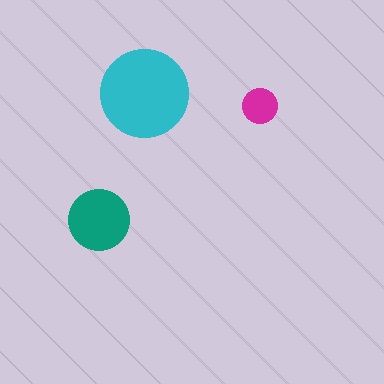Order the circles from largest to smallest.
the cyan one, the teal one, the magenta one.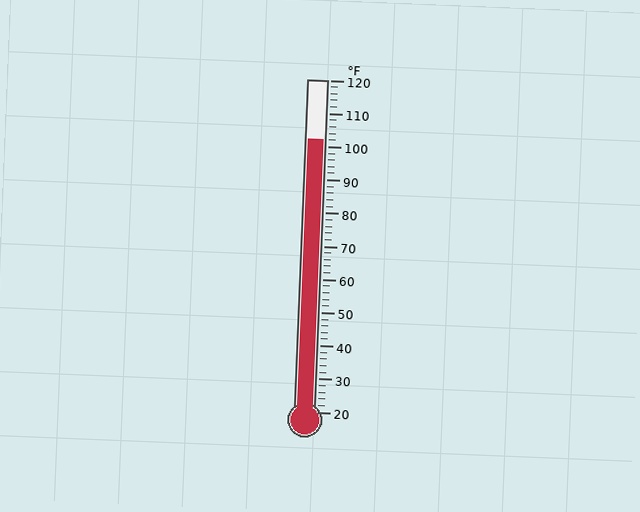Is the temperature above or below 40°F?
The temperature is above 40°F.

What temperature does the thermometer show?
The thermometer shows approximately 102°F.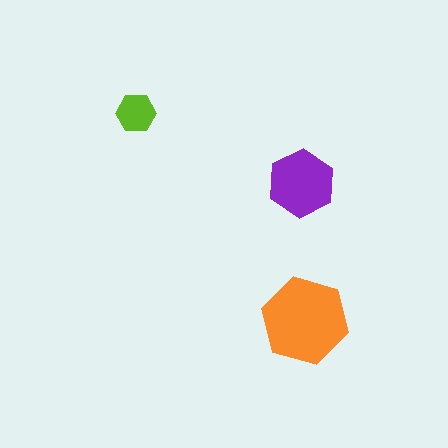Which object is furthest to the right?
The orange hexagon is rightmost.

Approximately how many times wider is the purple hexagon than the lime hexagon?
About 1.5 times wider.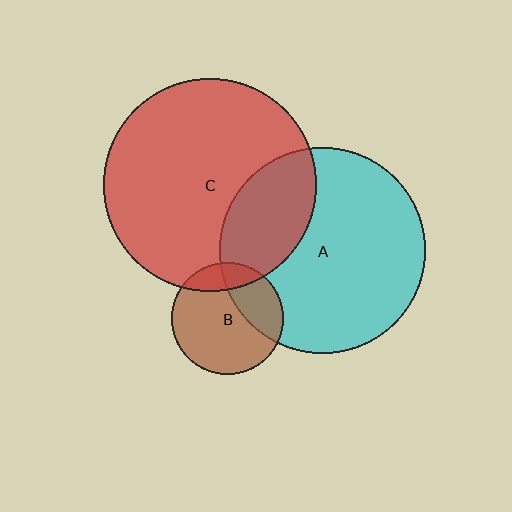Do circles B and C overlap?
Yes.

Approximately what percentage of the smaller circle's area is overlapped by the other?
Approximately 15%.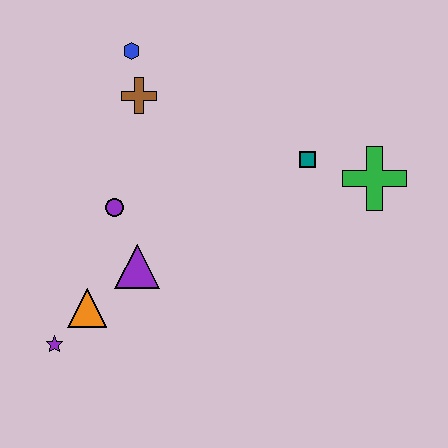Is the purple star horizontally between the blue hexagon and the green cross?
No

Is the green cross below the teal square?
Yes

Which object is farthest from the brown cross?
The purple star is farthest from the brown cross.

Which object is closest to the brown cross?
The blue hexagon is closest to the brown cross.